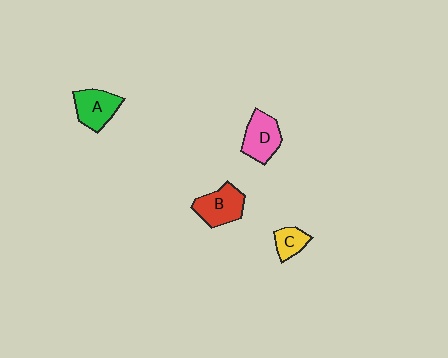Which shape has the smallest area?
Shape C (yellow).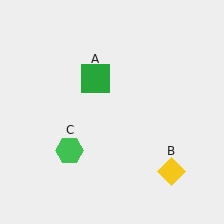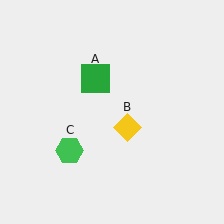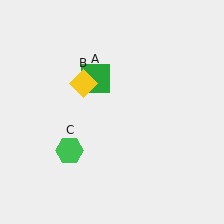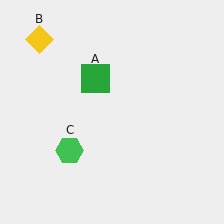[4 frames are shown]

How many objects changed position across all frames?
1 object changed position: yellow diamond (object B).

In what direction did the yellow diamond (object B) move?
The yellow diamond (object B) moved up and to the left.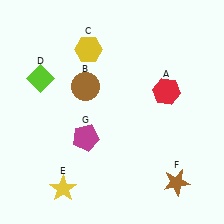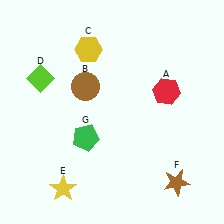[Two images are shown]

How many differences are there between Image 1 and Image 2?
There is 1 difference between the two images.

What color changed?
The pentagon (G) changed from magenta in Image 1 to green in Image 2.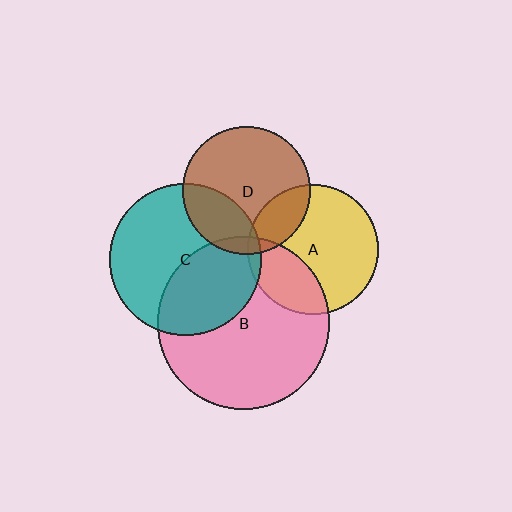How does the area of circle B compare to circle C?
Approximately 1.3 times.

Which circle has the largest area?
Circle B (pink).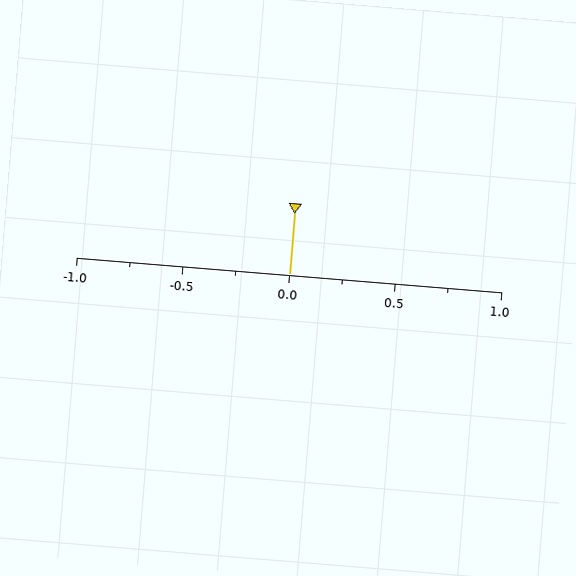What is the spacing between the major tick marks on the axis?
The major ticks are spaced 0.5 apart.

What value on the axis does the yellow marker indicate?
The marker indicates approximately 0.